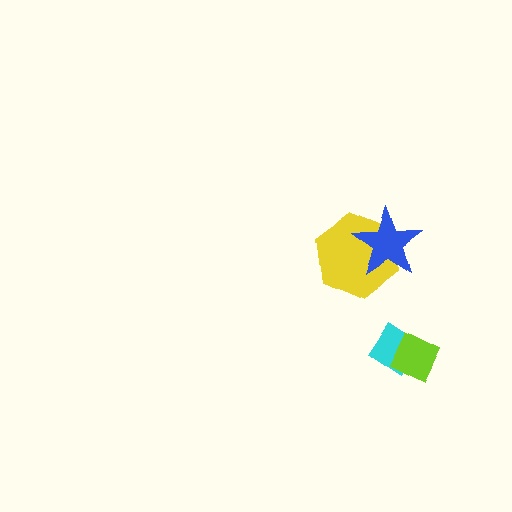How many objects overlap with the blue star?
1 object overlaps with the blue star.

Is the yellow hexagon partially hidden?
Yes, it is partially covered by another shape.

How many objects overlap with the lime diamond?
1 object overlaps with the lime diamond.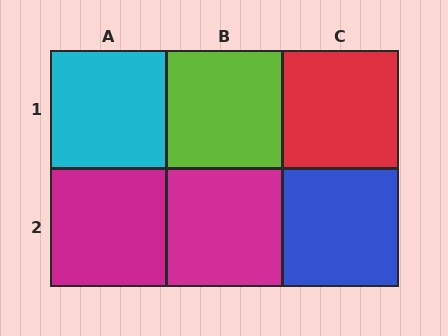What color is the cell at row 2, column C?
Blue.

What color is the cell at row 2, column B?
Magenta.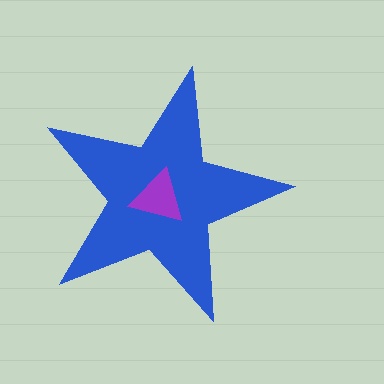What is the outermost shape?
The blue star.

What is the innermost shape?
The purple triangle.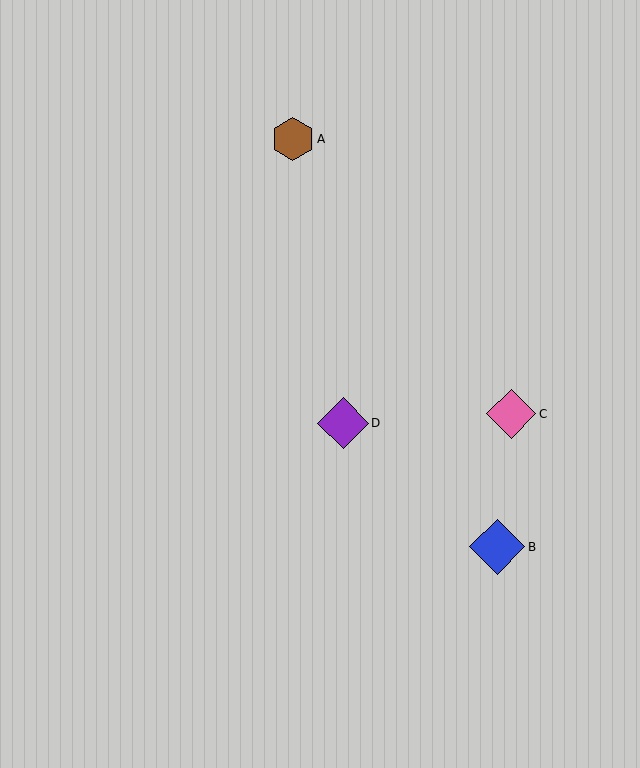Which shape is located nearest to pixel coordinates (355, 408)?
The purple diamond (labeled D) at (343, 423) is nearest to that location.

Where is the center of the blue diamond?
The center of the blue diamond is at (497, 547).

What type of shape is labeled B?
Shape B is a blue diamond.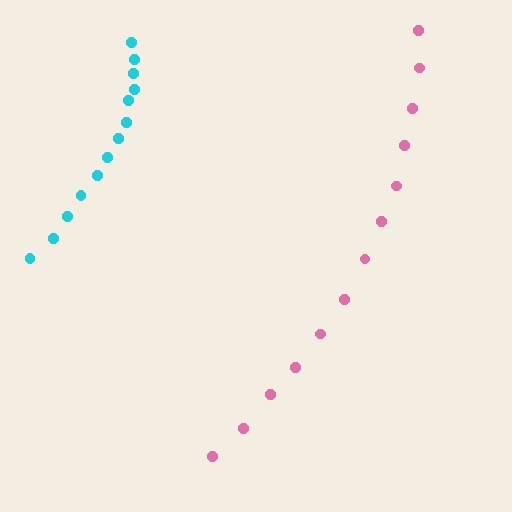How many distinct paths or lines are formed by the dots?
There are 2 distinct paths.